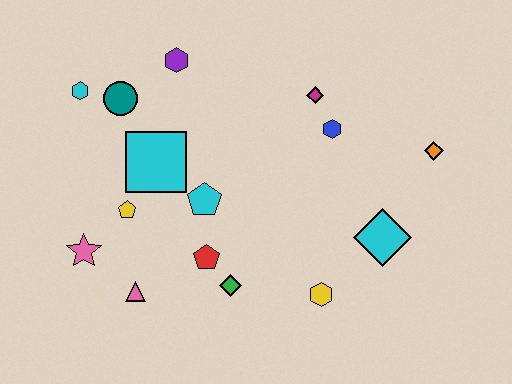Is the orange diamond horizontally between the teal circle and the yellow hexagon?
No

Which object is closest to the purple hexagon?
The teal circle is closest to the purple hexagon.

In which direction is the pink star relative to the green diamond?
The pink star is to the left of the green diamond.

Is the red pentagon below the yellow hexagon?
No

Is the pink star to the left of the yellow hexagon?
Yes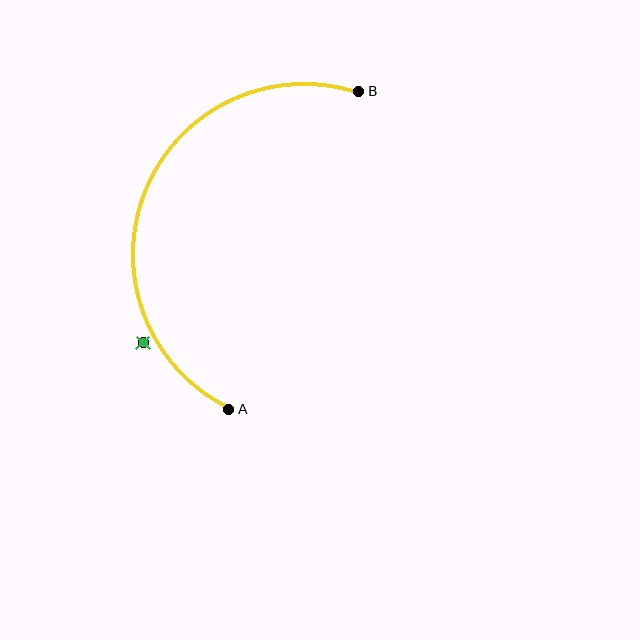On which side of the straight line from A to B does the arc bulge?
The arc bulges to the left of the straight line connecting A and B.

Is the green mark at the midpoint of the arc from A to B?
No — the green mark does not lie on the arc at all. It sits slightly outside the curve.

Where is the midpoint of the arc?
The arc midpoint is the point on the curve farthest from the straight line joining A and B. It sits to the left of that line.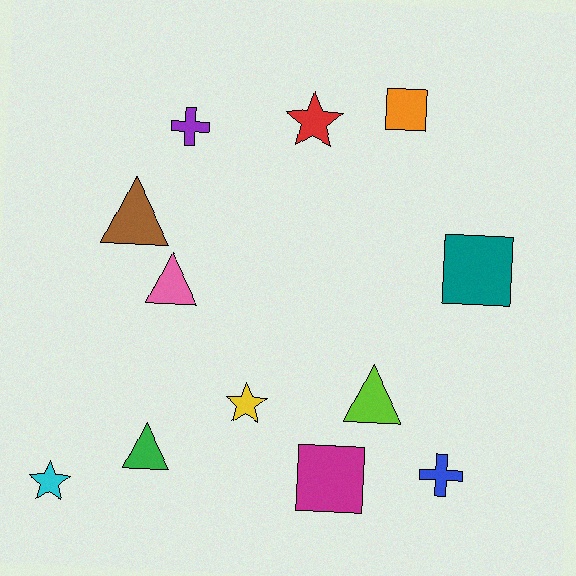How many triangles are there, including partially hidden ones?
There are 4 triangles.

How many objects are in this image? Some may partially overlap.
There are 12 objects.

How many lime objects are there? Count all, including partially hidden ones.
There is 1 lime object.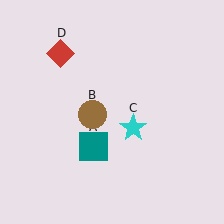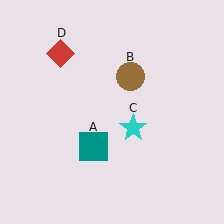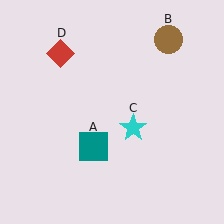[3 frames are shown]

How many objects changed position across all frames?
1 object changed position: brown circle (object B).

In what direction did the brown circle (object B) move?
The brown circle (object B) moved up and to the right.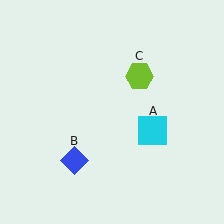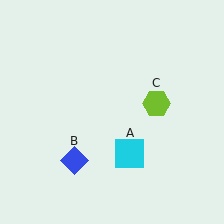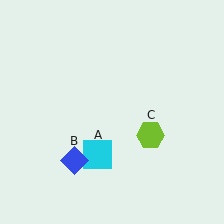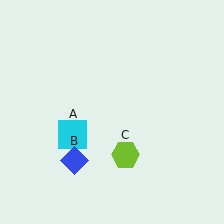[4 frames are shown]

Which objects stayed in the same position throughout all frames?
Blue diamond (object B) remained stationary.